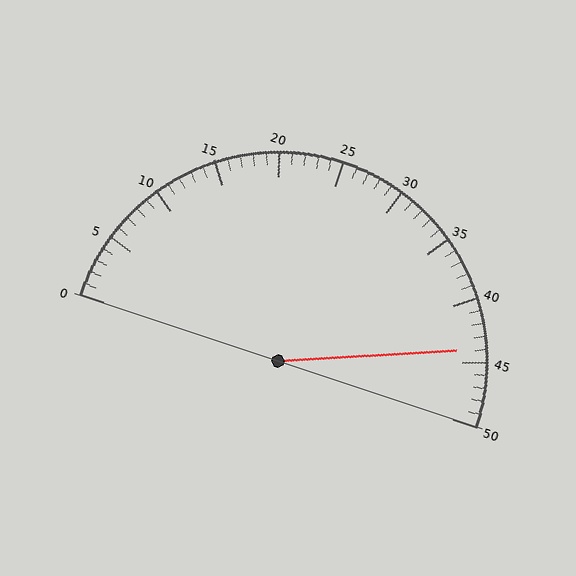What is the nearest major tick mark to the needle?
The nearest major tick mark is 45.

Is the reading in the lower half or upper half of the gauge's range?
The reading is in the upper half of the range (0 to 50).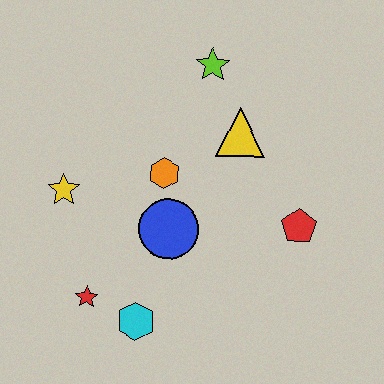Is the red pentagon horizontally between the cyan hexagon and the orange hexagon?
No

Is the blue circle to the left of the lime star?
Yes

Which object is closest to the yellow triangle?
The lime star is closest to the yellow triangle.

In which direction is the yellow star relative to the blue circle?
The yellow star is to the left of the blue circle.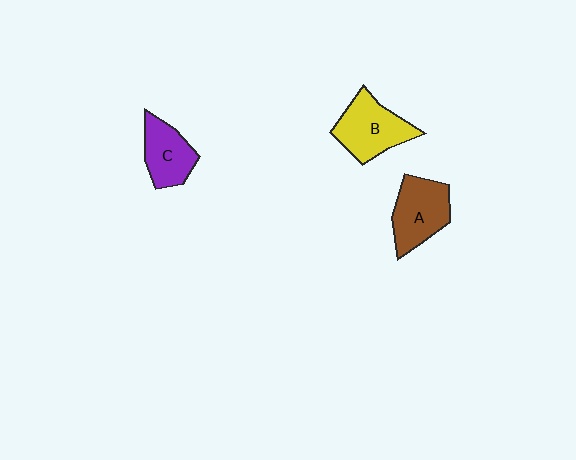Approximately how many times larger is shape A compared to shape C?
Approximately 1.2 times.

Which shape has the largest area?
Shape B (yellow).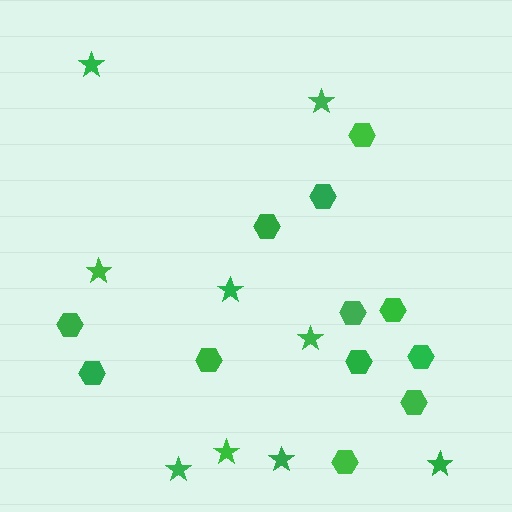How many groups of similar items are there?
There are 2 groups: one group of hexagons (12) and one group of stars (9).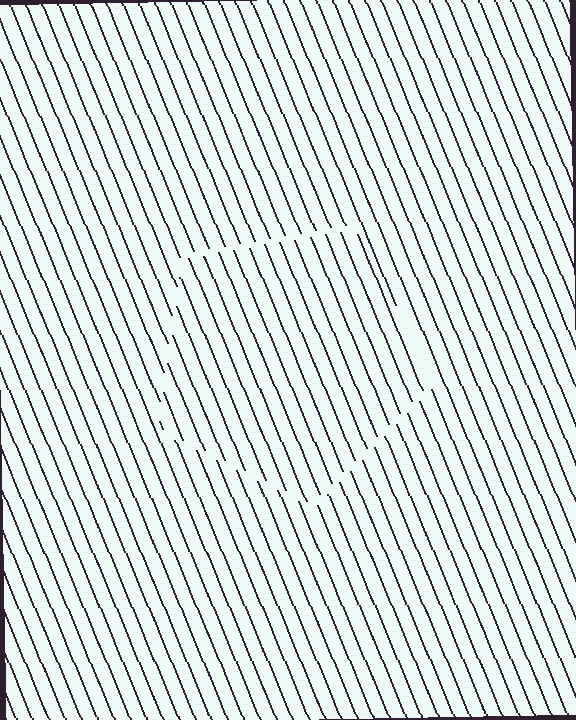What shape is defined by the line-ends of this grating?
An illusory pentagon. The interior of the shape contains the same grating, shifted by half a period — the contour is defined by the phase discontinuity where line-ends from the inner and outer gratings abut.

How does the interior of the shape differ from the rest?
The interior of the shape contains the same grating, shifted by half a period — the contour is defined by the phase discontinuity where line-ends from the inner and outer gratings abut.